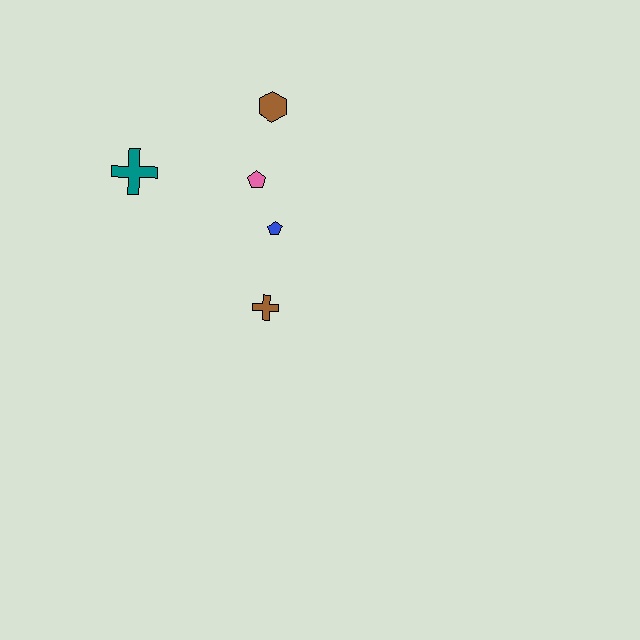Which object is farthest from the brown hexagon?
The brown cross is farthest from the brown hexagon.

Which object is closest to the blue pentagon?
The pink pentagon is closest to the blue pentagon.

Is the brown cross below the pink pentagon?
Yes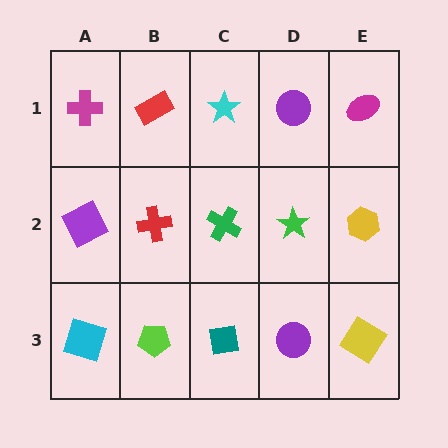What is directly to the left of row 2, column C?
A red cross.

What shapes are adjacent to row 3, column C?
A green cross (row 2, column C), a lime pentagon (row 3, column B), a purple circle (row 3, column D).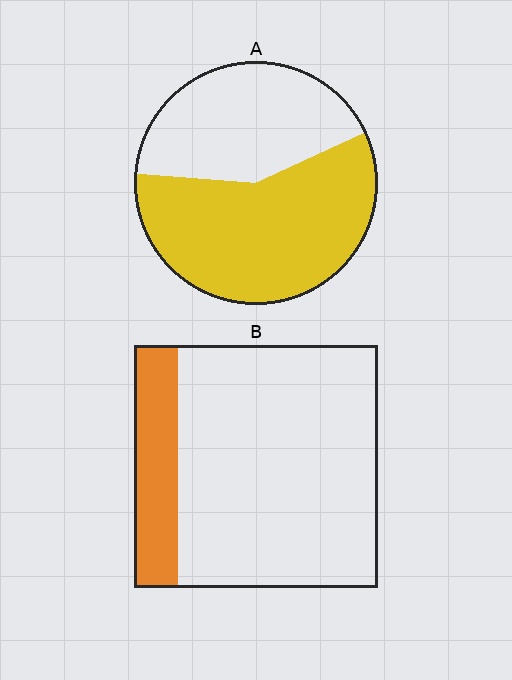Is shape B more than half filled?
No.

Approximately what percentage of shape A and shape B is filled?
A is approximately 60% and B is approximately 20%.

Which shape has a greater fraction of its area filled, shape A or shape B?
Shape A.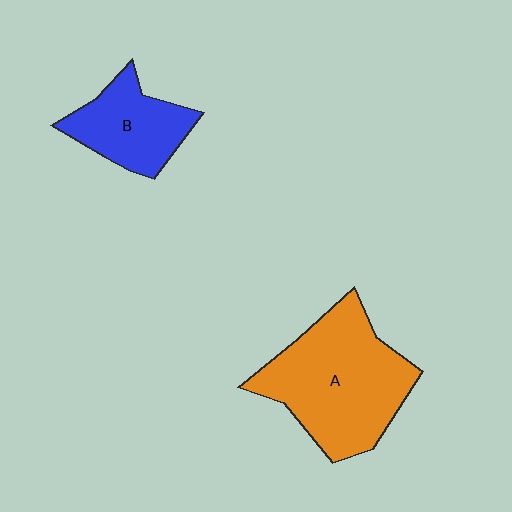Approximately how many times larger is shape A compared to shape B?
Approximately 1.9 times.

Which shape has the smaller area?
Shape B (blue).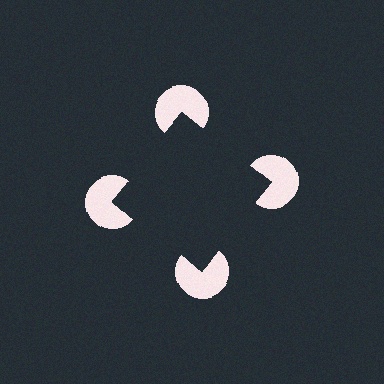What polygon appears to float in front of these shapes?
An illusory square — its edges are inferred from the aligned wedge cuts in the pac-man discs, not physically drawn.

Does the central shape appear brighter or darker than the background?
It typically appears slightly darker than the background, even though no actual brightness change is drawn.